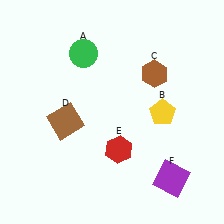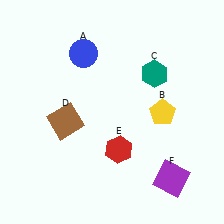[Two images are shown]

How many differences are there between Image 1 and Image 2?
There are 2 differences between the two images.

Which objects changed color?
A changed from green to blue. C changed from brown to teal.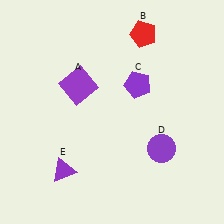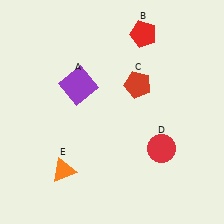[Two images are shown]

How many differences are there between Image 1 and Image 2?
There are 3 differences between the two images.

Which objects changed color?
C changed from purple to red. D changed from purple to red. E changed from purple to orange.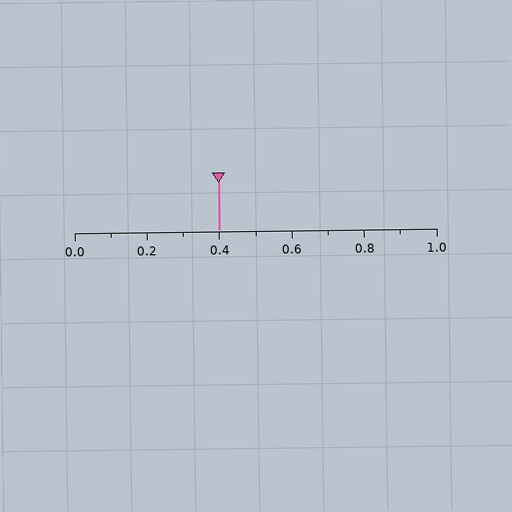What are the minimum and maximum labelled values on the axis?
The axis runs from 0.0 to 1.0.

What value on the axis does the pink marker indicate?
The marker indicates approximately 0.4.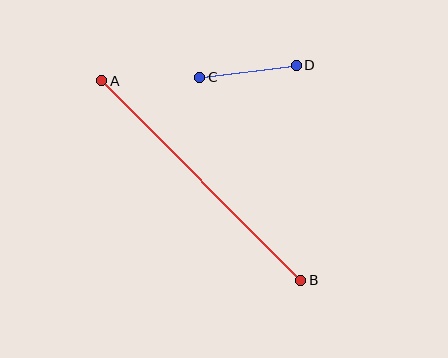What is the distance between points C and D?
The distance is approximately 97 pixels.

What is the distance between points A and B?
The distance is approximately 282 pixels.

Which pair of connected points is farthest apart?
Points A and B are farthest apart.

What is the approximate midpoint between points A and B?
The midpoint is at approximately (201, 181) pixels.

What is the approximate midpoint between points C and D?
The midpoint is at approximately (248, 71) pixels.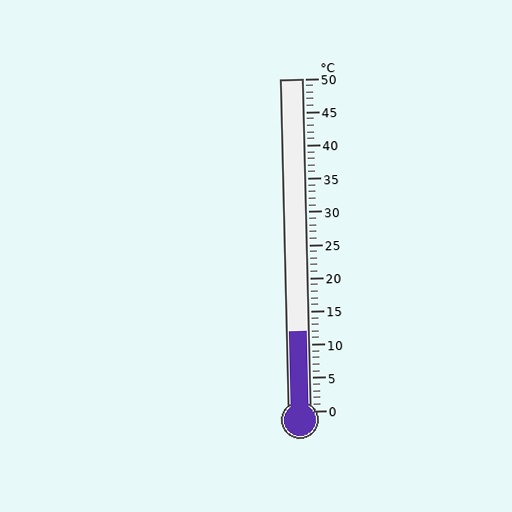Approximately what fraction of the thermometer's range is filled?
The thermometer is filled to approximately 25% of its range.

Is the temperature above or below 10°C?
The temperature is above 10°C.